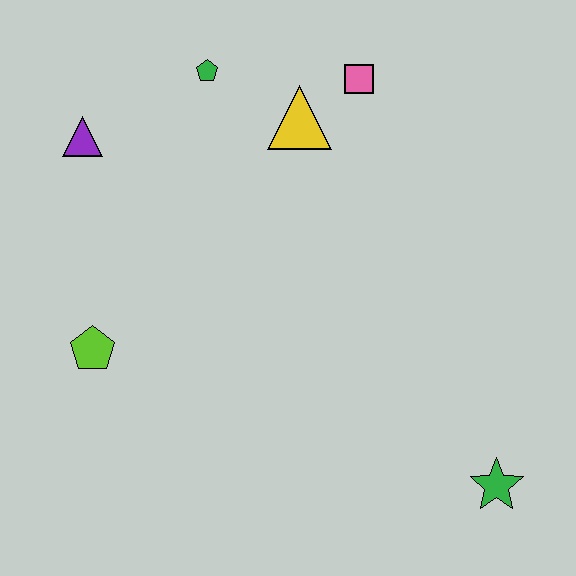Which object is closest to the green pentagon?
The yellow triangle is closest to the green pentagon.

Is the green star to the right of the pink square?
Yes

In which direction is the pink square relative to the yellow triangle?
The pink square is to the right of the yellow triangle.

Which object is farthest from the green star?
The purple triangle is farthest from the green star.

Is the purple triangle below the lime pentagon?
No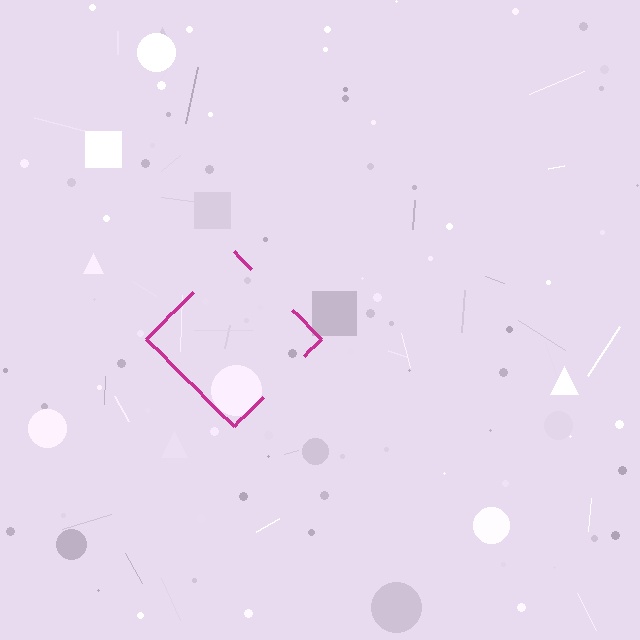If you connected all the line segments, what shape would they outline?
They would outline a diamond.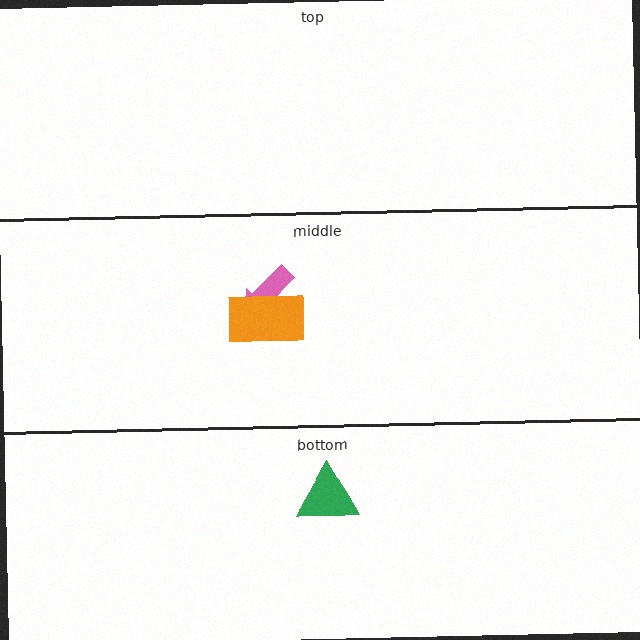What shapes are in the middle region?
The pink arrow, the orange rectangle.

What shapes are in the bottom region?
The green triangle.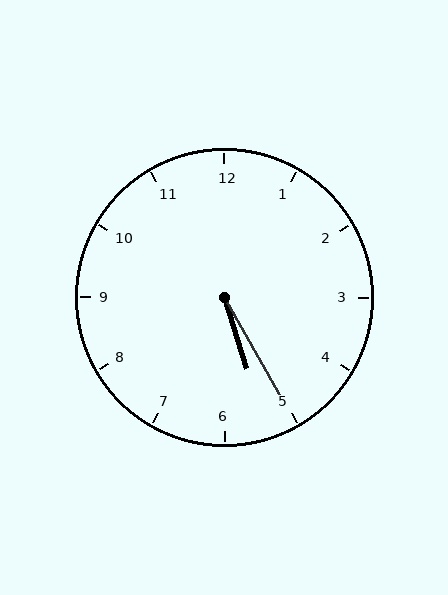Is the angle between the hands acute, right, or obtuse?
It is acute.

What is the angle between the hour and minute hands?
Approximately 12 degrees.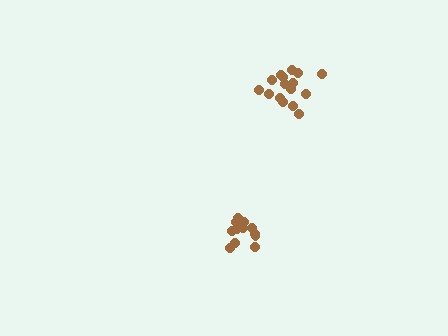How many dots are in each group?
Group 1: 14 dots, Group 2: 16 dots (30 total).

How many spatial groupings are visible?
There are 2 spatial groupings.